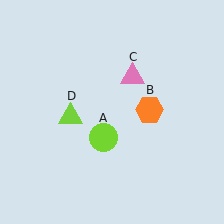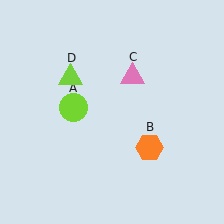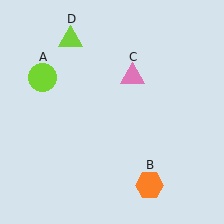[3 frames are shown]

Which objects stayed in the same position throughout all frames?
Pink triangle (object C) remained stationary.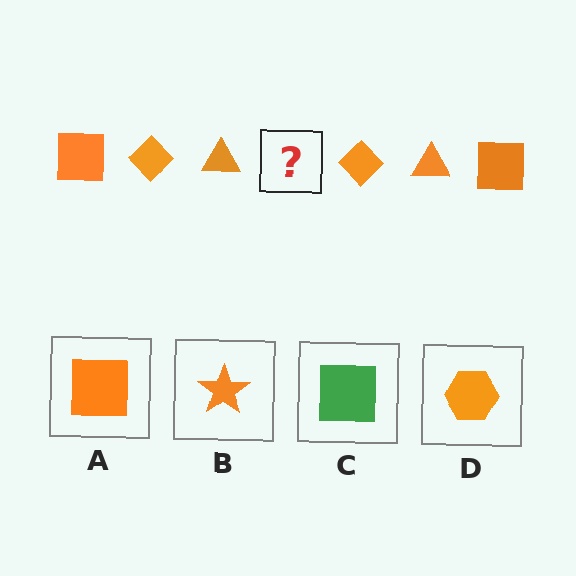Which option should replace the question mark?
Option A.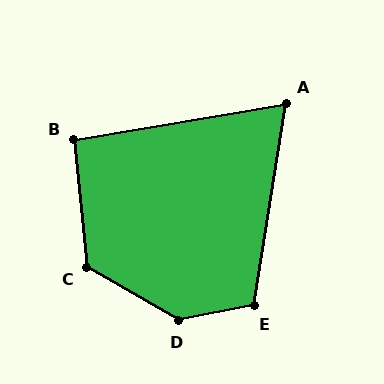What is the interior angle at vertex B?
Approximately 94 degrees (approximately right).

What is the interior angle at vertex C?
Approximately 126 degrees (obtuse).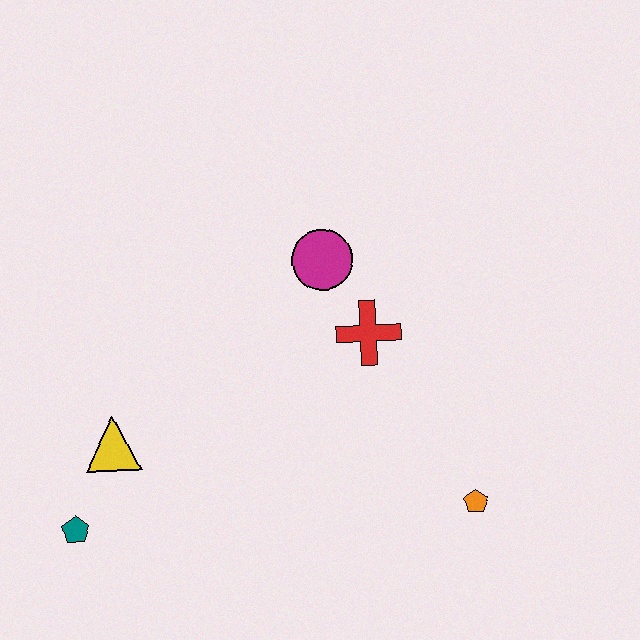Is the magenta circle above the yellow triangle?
Yes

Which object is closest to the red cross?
The magenta circle is closest to the red cross.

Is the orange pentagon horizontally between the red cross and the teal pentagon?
No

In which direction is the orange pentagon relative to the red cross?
The orange pentagon is below the red cross.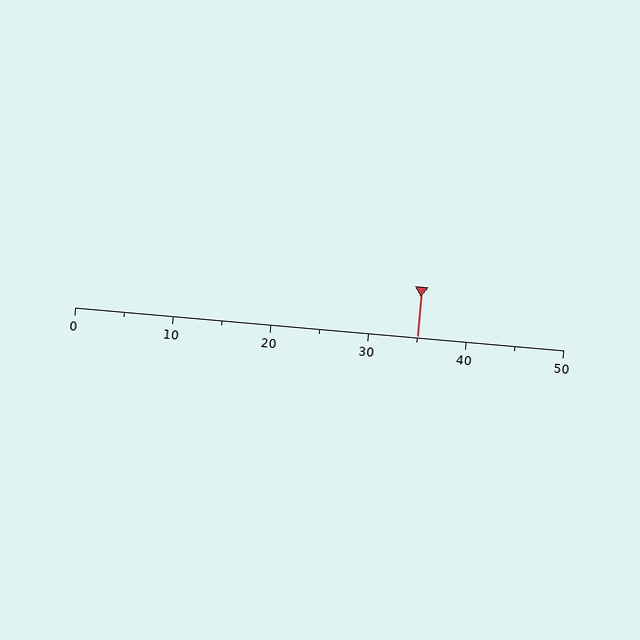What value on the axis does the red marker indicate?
The marker indicates approximately 35.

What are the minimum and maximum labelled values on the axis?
The axis runs from 0 to 50.